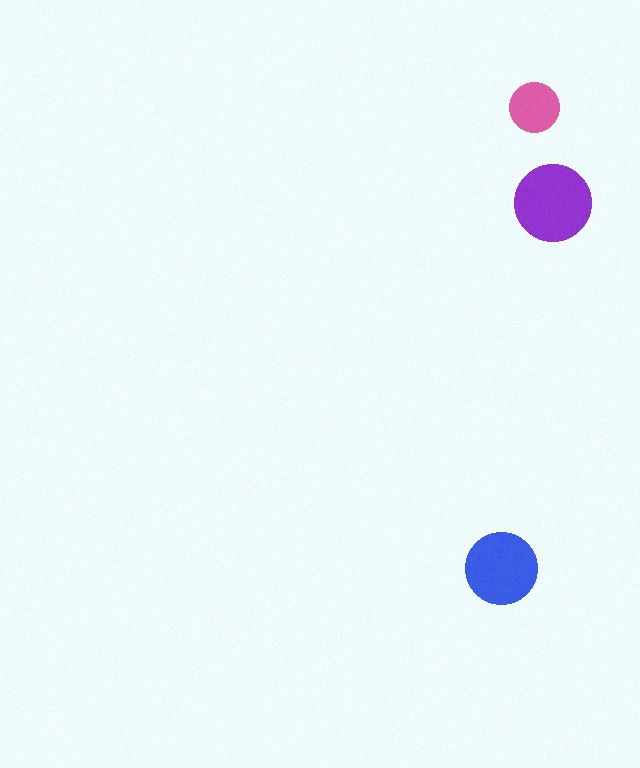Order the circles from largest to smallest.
the purple one, the blue one, the pink one.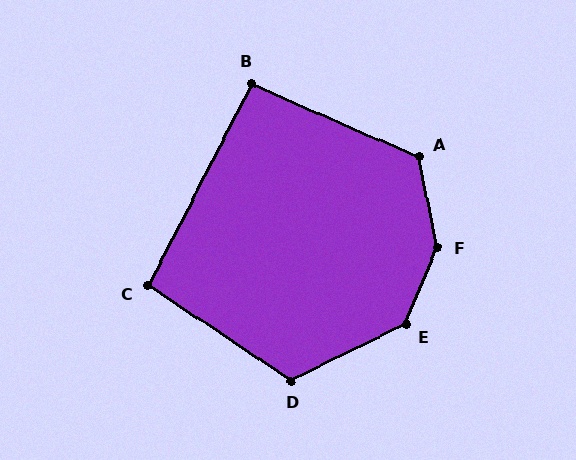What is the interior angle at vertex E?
Approximately 139 degrees (obtuse).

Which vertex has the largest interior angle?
F, at approximately 146 degrees.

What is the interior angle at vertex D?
Approximately 120 degrees (obtuse).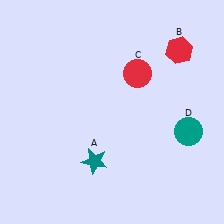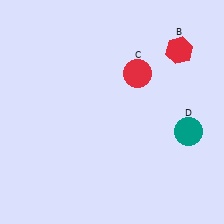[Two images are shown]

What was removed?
The teal star (A) was removed in Image 2.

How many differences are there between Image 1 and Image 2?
There is 1 difference between the two images.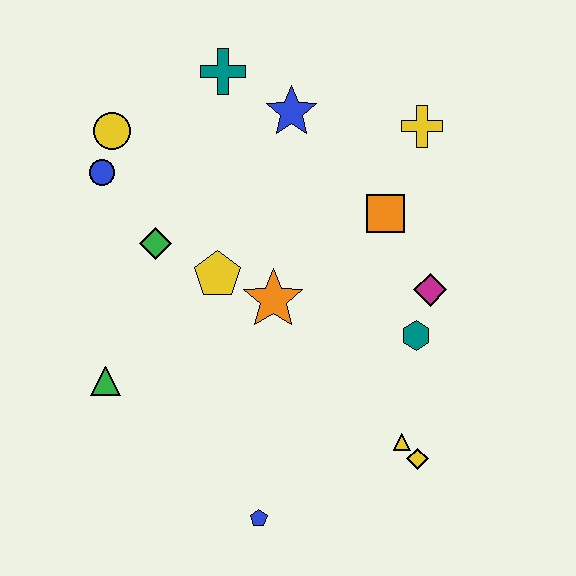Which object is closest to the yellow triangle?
The yellow diamond is closest to the yellow triangle.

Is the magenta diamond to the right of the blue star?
Yes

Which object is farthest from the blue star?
The blue pentagon is farthest from the blue star.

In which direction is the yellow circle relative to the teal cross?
The yellow circle is to the left of the teal cross.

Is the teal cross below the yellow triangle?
No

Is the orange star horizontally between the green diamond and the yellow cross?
Yes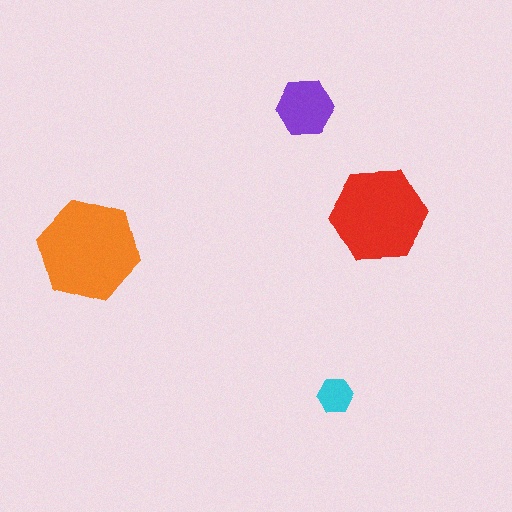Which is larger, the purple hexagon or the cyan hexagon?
The purple one.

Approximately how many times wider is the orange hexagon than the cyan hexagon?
About 3 times wider.